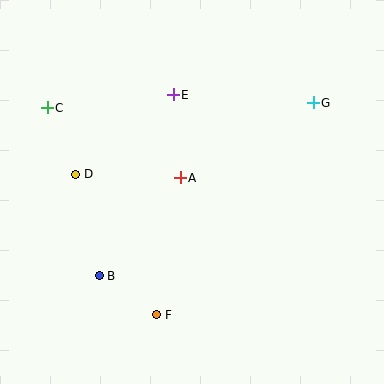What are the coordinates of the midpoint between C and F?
The midpoint between C and F is at (102, 211).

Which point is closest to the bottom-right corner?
Point F is closest to the bottom-right corner.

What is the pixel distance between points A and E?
The distance between A and E is 83 pixels.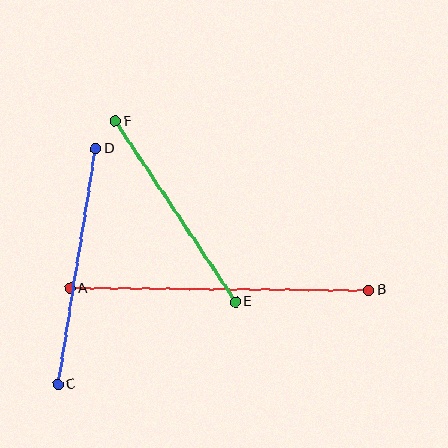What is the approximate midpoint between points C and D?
The midpoint is at approximately (77, 266) pixels.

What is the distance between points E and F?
The distance is approximately 217 pixels.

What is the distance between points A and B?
The distance is approximately 299 pixels.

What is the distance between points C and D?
The distance is approximately 239 pixels.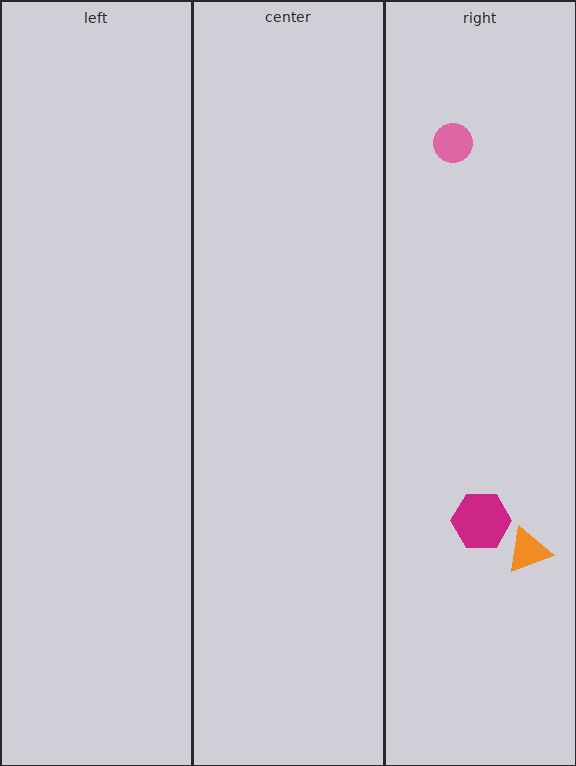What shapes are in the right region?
The orange triangle, the magenta hexagon, the pink circle.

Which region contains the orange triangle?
The right region.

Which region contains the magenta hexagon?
The right region.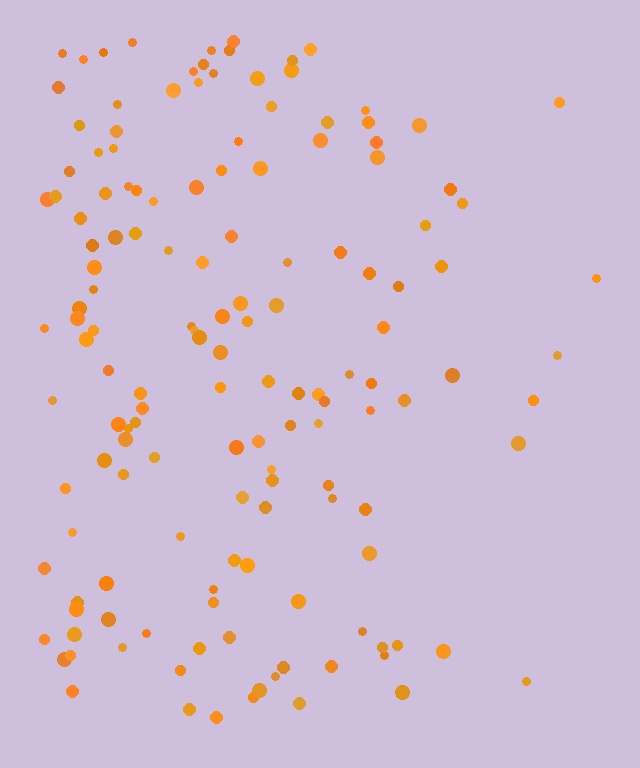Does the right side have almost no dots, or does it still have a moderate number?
Still a moderate number, just noticeably fewer than the left.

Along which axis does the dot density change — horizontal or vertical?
Horizontal.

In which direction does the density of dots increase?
From right to left, with the left side densest.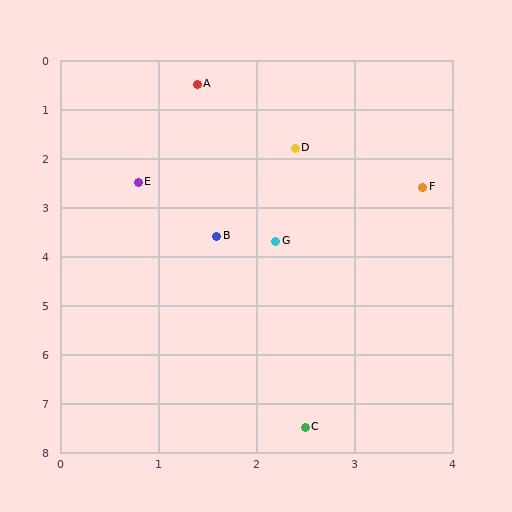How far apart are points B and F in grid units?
Points B and F are about 2.3 grid units apart.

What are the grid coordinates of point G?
Point G is at approximately (2.2, 3.7).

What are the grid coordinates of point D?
Point D is at approximately (2.4, 1.8).